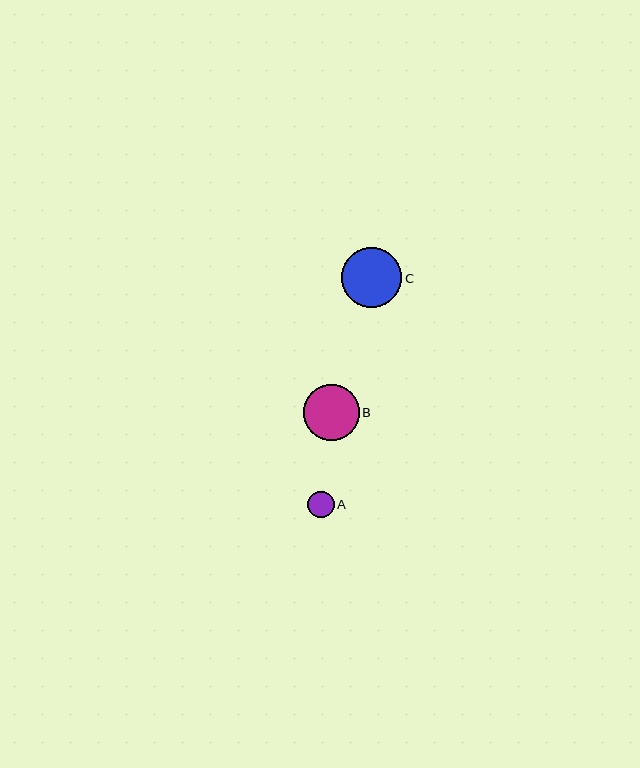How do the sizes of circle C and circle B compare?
Circle C and circle B are approximately the same size.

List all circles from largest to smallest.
From largest to smallest: C, B, A.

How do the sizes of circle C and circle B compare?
Circle C and circle B are approximately the same size.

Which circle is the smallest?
Circle A is the smallest with a size of approximately 27 pixels.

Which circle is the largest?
Circle C is the largest with a size of approximately 60 pixels.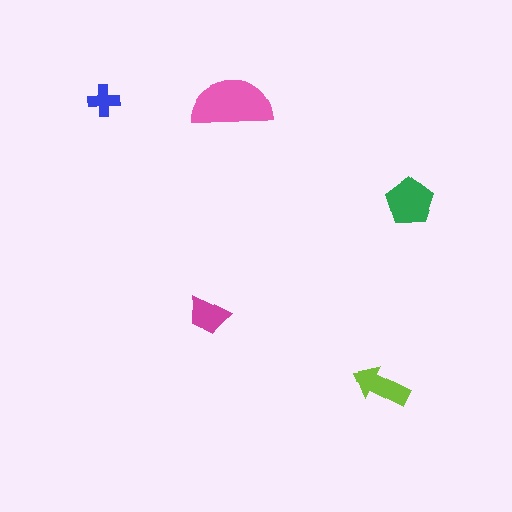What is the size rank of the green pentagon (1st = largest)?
2nd.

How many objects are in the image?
There are 5 objects in the image.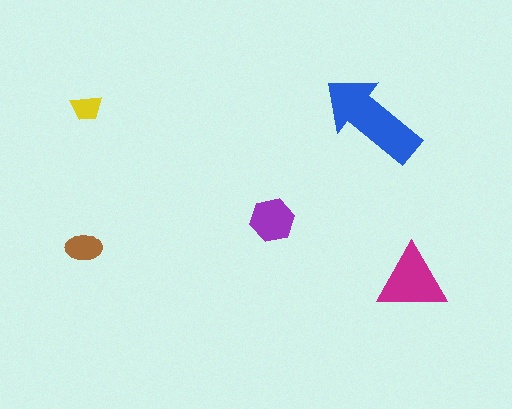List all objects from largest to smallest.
The blue arrow, the magenta triangle, the purple hexagon, the brown ellipse, the yellow trapezoid.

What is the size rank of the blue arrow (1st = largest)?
1st.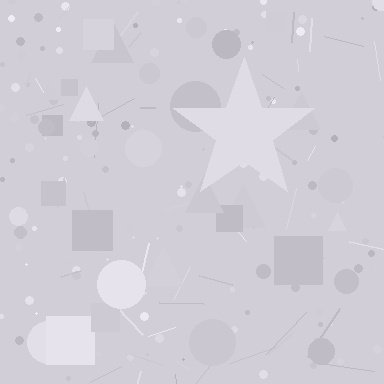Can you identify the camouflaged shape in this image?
The camouflaged shape is a star.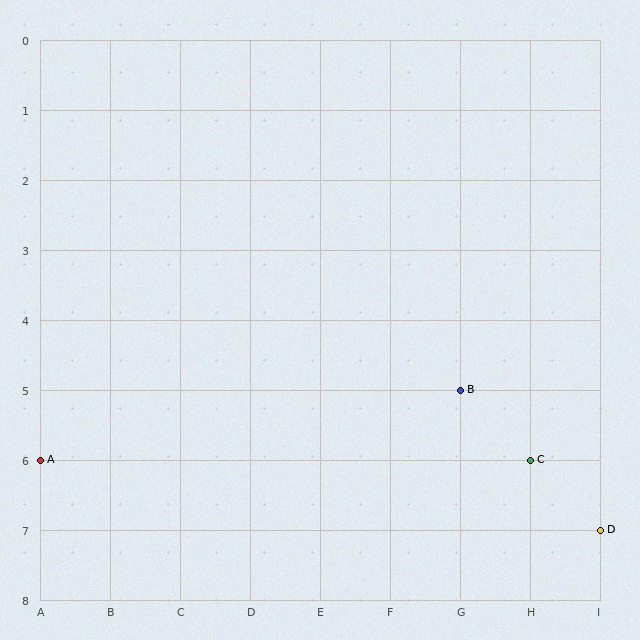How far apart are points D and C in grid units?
Points D and C are 1 column and 1 row apart (about 1.4 grid units diagonally).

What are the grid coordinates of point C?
Point C is at grid coordinates (H, 6).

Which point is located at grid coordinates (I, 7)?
Point D is at (I, 7).